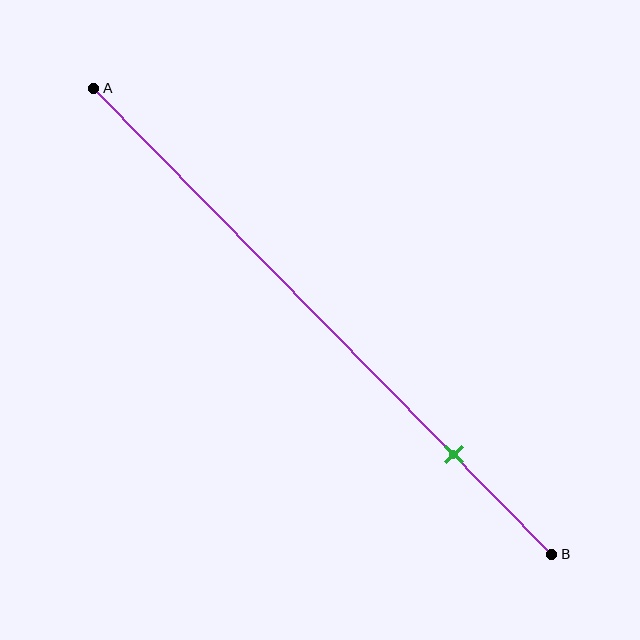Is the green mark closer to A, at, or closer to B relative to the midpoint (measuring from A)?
The green mark is closer to point B than the midpoint of segment AB.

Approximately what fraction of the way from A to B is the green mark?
The green mark is approximately 80% of the way from A to B.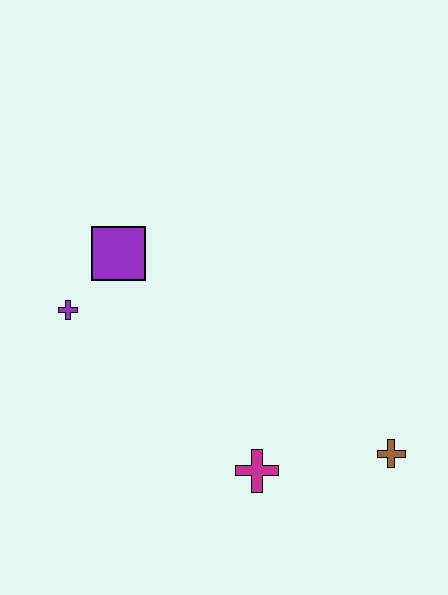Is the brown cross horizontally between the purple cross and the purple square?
No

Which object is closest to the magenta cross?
The brown cross is closest to the magenta cross.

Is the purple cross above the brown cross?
Yes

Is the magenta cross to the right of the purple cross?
Yes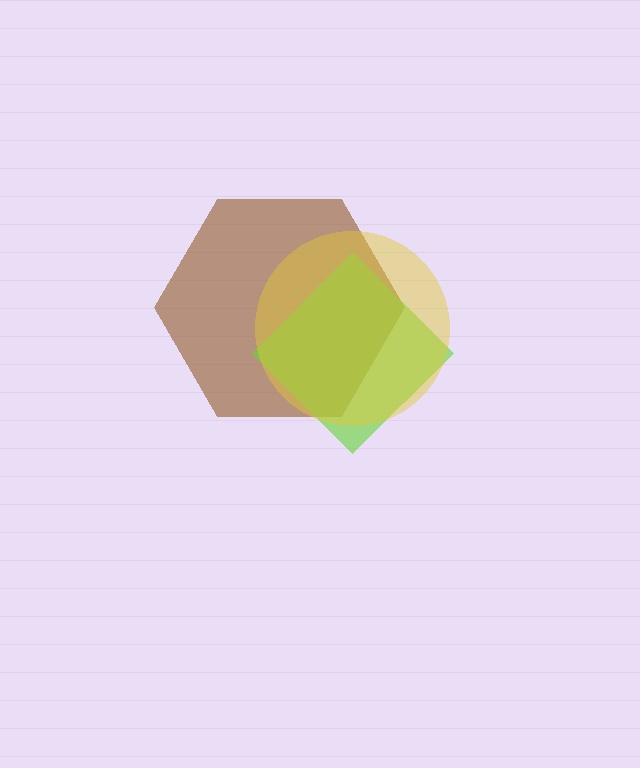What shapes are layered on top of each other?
The layered shapes are: a brown hexagon, a lime diamond, a yellow circle.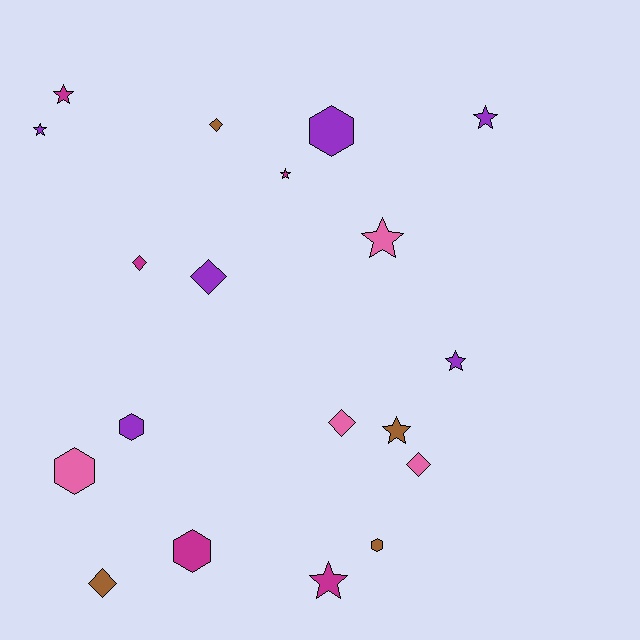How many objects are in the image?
There are 19 objects.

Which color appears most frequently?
Purple, with 6 objects.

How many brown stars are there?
There is 1 brown star.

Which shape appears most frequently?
Star, with 8 objects.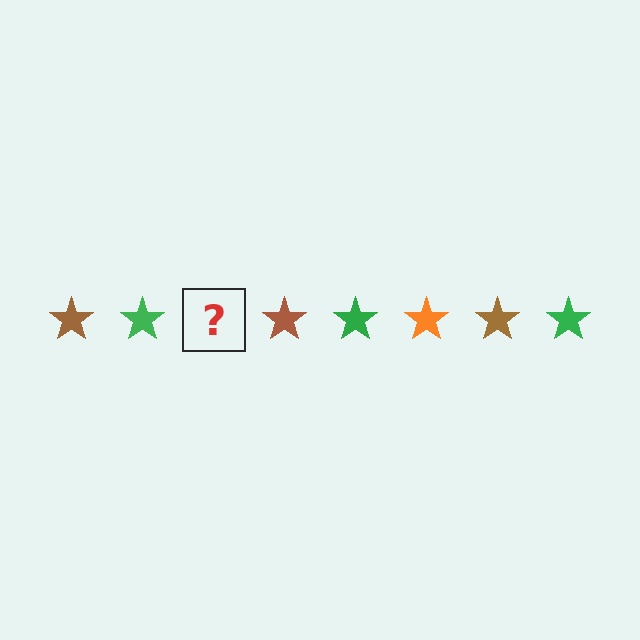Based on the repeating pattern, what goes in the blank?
The blank should be an orange star.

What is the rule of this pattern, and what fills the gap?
The rule is that the pattern cycles through brown, green, orange stars. The gap should be filled with an orange star.